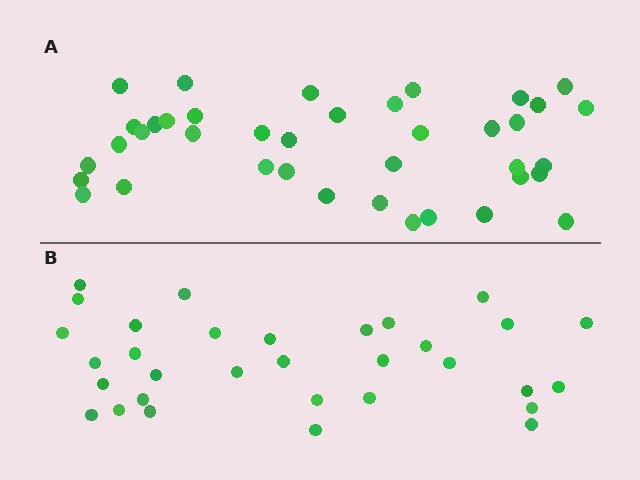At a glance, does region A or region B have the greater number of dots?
Region A (the top region) has more dots.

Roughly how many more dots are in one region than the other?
Region A has roughly 8 or so more dots than region B.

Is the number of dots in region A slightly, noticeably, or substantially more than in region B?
Region A has only slightly more — the two regions are fairly close. The ratio is roughly 1.2 to 1.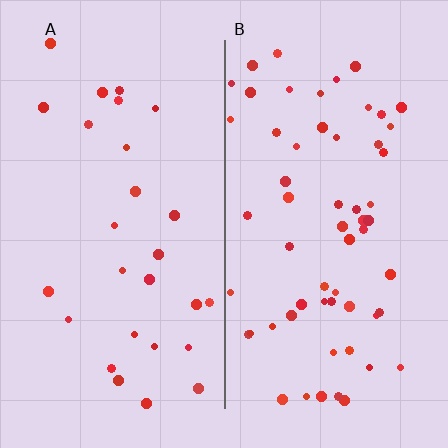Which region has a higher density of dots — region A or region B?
B (the right).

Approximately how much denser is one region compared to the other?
Approximately 2.2× — region B over region A.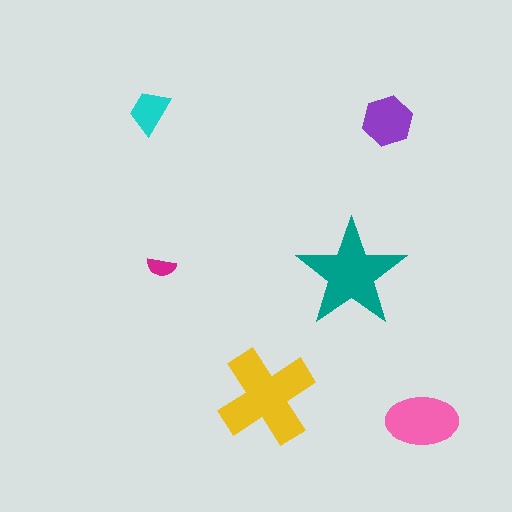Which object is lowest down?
The pink ellipse is bottommost.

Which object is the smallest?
The magenta semicircle.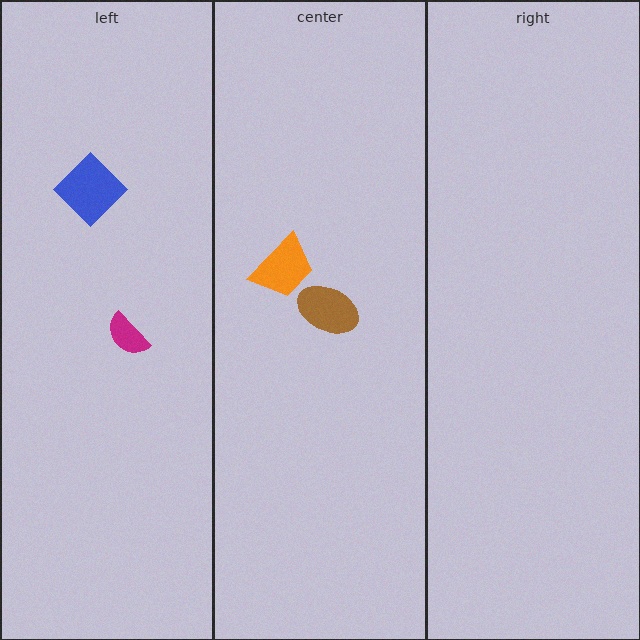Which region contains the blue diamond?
The left region.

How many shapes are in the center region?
2.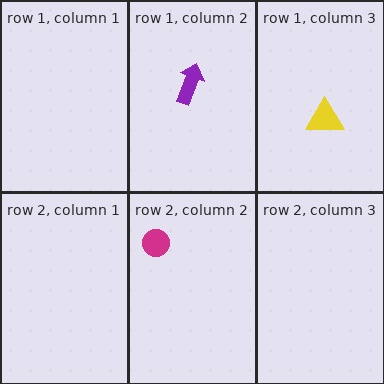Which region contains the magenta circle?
The row 2, column 2 region.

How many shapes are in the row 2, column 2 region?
1.